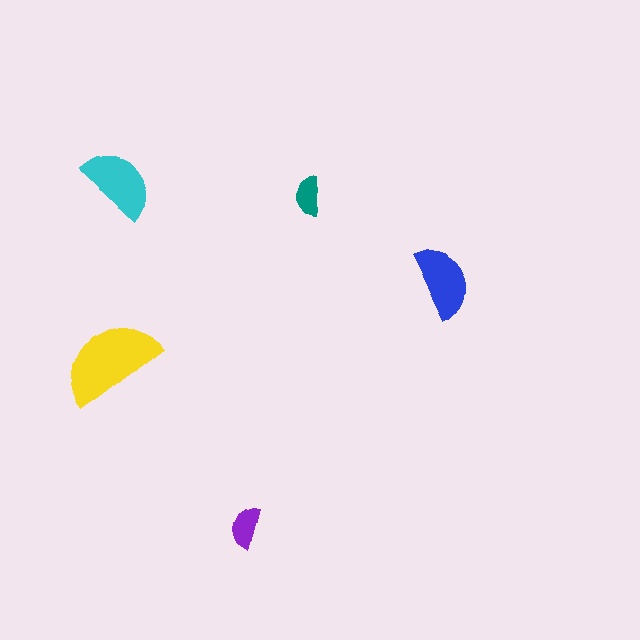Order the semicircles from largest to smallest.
the yellow one, the cyan one, the blue one, the purple one, the teal one.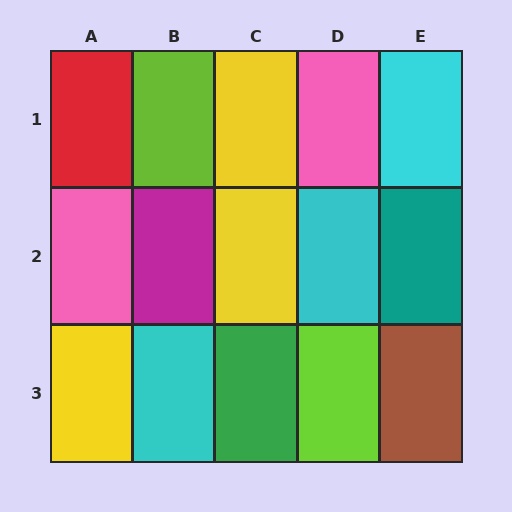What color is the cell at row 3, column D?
Lime.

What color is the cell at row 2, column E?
Teal.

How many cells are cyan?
3 cells are cyan.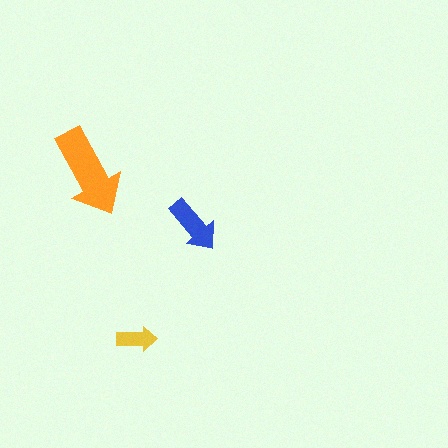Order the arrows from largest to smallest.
the orange one, the blue one, the yellow one.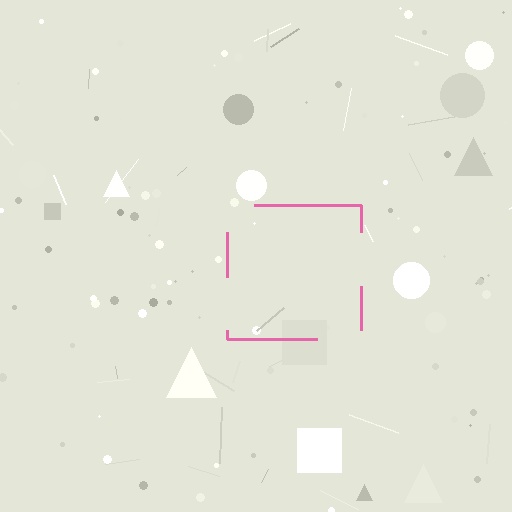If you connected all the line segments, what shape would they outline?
They would outline a square.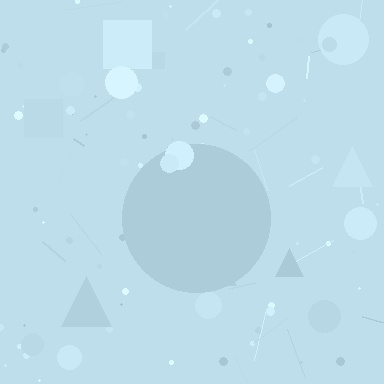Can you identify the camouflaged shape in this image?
The camouflaged shape is a circle.